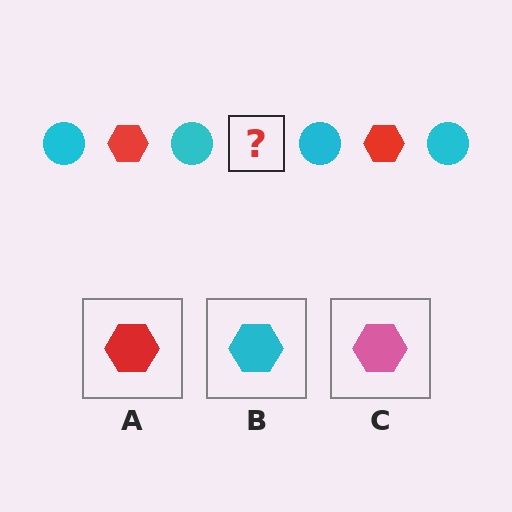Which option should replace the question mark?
Option A.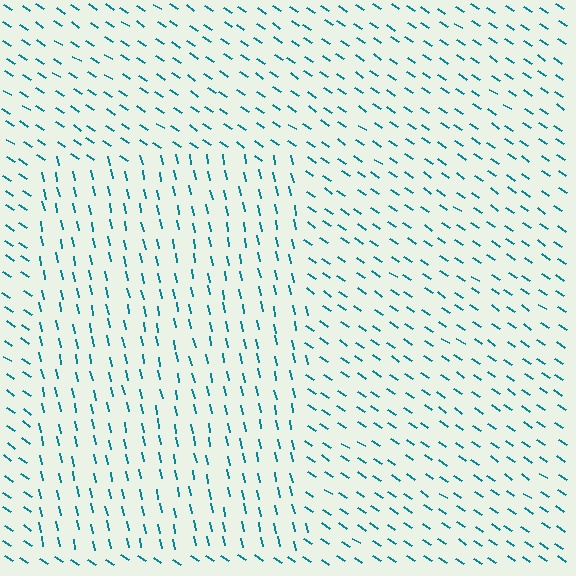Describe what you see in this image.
The image is filled with small teal line segments. A rectangle region in the image has lines oriented differently from the surrounding lines, creating a visible texture boundary.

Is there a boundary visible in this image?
Yes, there is a texture boundary formed by a change in line orientation.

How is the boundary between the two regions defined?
The boundary is defined purely by a change in line orientation (approximately 45 degrees difference). All lines are the same color and thickness.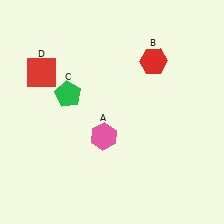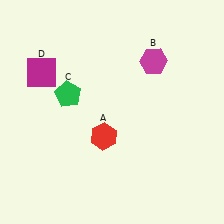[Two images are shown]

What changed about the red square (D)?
In Image 1, D is red. In Image 2, it changed to magenta.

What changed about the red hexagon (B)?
In Image 1, B is red. In Image 2, it changed to magenta.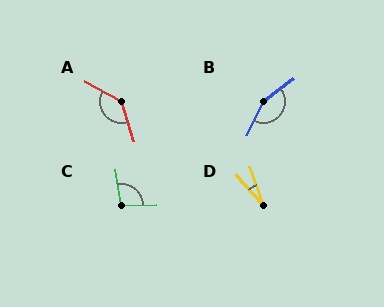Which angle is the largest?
B, at approximately 153 degrees.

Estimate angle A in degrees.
Approximately 136 degrees.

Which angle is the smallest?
D, at approximately 23 degrees.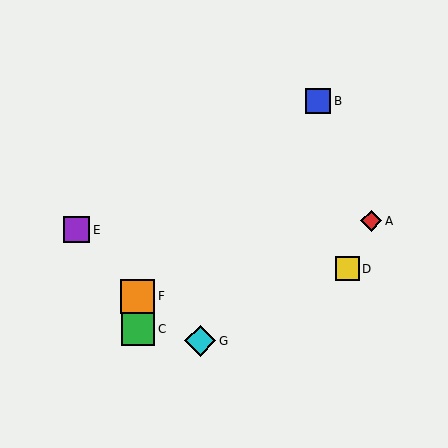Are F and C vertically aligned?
Yes, both are at x≈138.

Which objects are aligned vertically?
Objects C, F are aligned vertically.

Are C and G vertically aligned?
No, C is at x≈138 and G is at x≈200.